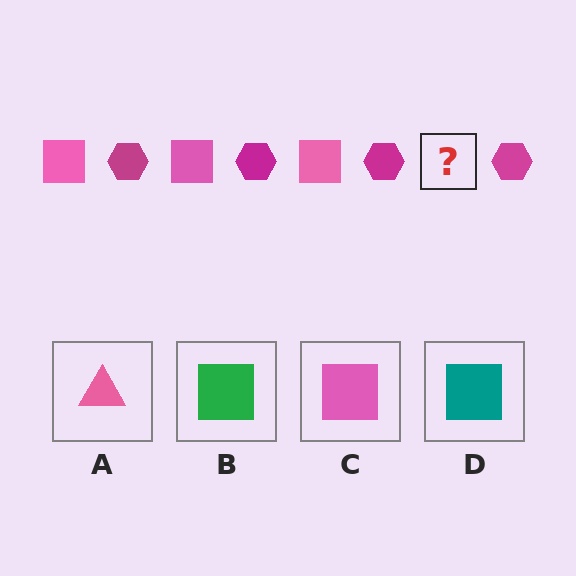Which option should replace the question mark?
Option C.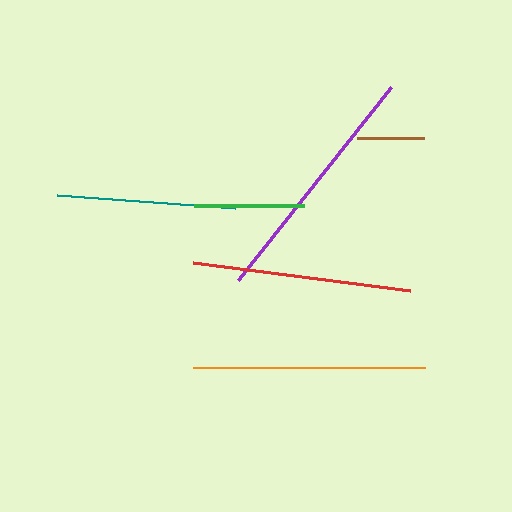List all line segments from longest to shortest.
From longest to shortest: purple, orange, red, teal, green, brown.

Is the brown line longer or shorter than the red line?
The red line is longer than the brown line.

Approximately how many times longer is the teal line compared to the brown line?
The teal line is approximately 2.7 times the length of the brown line.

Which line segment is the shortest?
The brown line is the shortest at approximately 67 pixels.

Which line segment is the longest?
The purple line is the longest at approximately 246 pixels.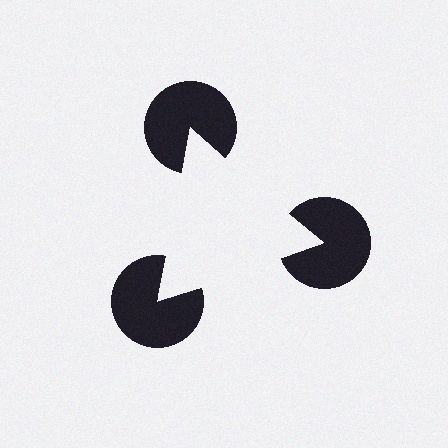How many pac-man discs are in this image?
There are 3 — one at each vertex of the illusory triangle.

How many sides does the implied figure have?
3 sides.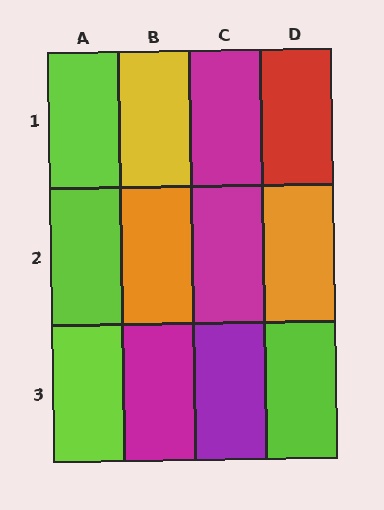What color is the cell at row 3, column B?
Magenta.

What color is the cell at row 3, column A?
Lime.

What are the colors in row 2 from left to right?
Lime, orange, magenta, orange.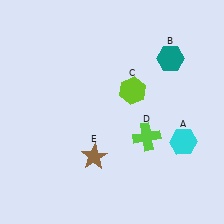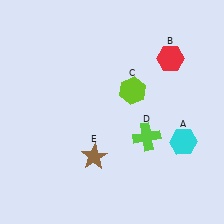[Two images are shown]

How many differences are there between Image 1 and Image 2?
There is 1 difference between the two images.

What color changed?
The hexagon (B) changed from teal in Image 1 to red in Image 2.